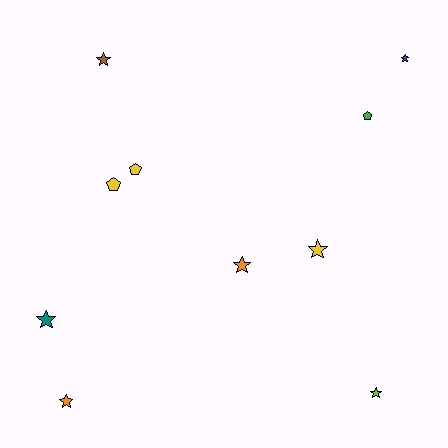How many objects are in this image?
There are 10 objects.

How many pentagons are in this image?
There are 3 pentagons.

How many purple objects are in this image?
There are no purple objects.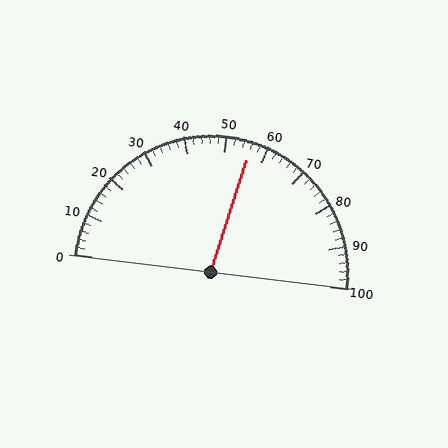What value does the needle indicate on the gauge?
The needle indicates approximately 56.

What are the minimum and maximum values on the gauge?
The gauge ranges from 0 to 100.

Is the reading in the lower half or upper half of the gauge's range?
The reading is in the upper half of the range (0 to 100).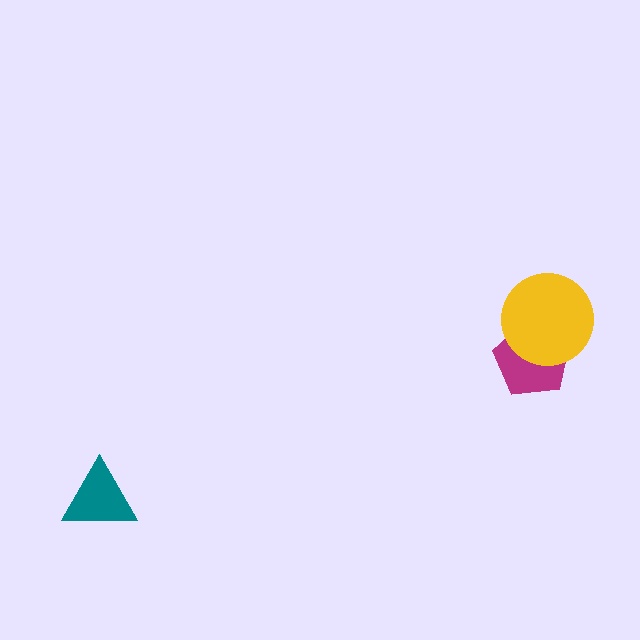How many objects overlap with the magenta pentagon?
1 object overlaps with the magenta pentagon.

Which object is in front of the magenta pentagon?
The yellow circle is in front of the magenta pentagon.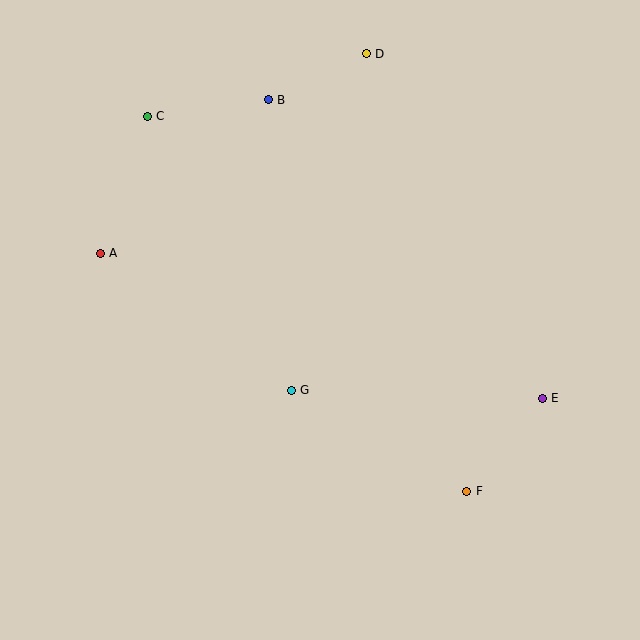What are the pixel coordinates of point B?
Point B is at (268, 100).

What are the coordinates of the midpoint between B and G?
The midpoint between B and G is at (280, 245).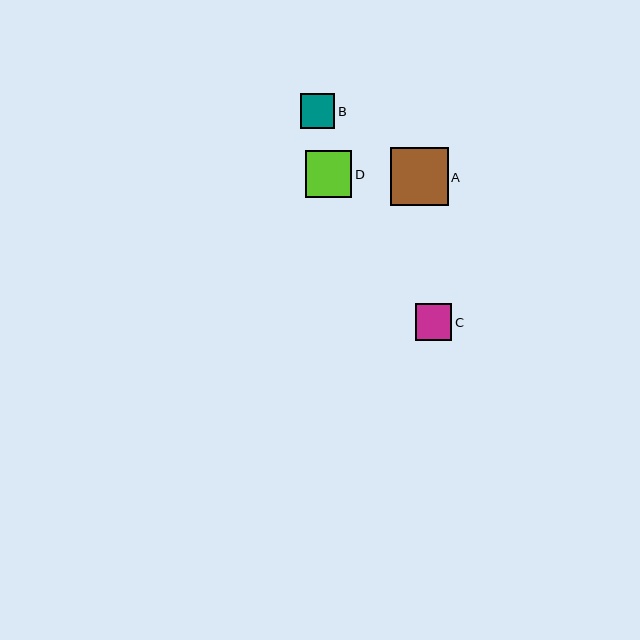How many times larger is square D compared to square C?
Square D is approximately 1.3 times the size of square C.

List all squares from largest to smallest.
From largest to smallest: A, D, C, B.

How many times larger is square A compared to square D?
Square A is approximately 1.3 times the size of square D.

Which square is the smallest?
Square B is the smallest with a size of approximately 34 pixels.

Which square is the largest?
Square A is the largest with a size of approximately 58 pixels.